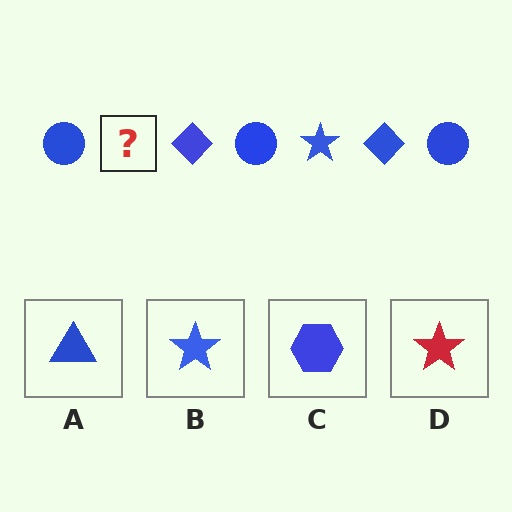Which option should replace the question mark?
Option B.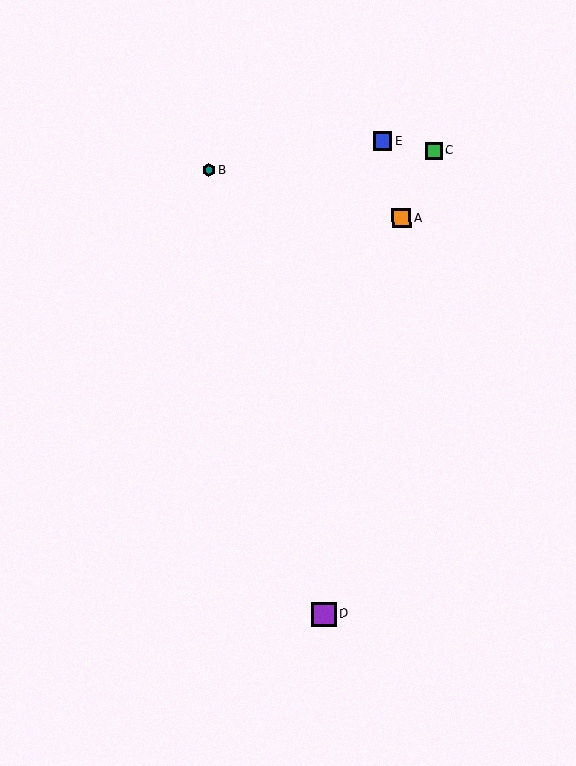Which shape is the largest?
The purple square (labeled D) is the largest.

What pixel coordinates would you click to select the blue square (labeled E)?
Click at (382, 141) to select the blue square E.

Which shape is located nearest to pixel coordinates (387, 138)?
The blue square (labeled E) at (382, 141) is nearest to that location.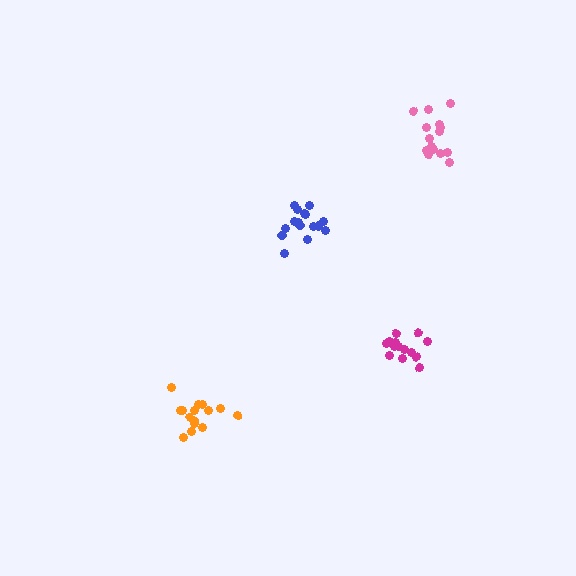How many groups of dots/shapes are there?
There are 4 groups.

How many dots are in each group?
Group 1: 16 dots, Group 2: 15 dots, Group 3: 16 dots, Group 4: 14 dots (61 total).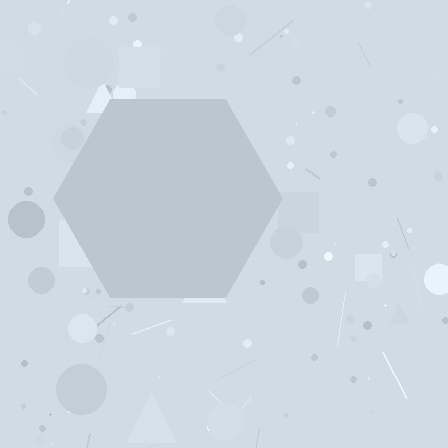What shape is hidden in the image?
A hexagon is hidden in the image.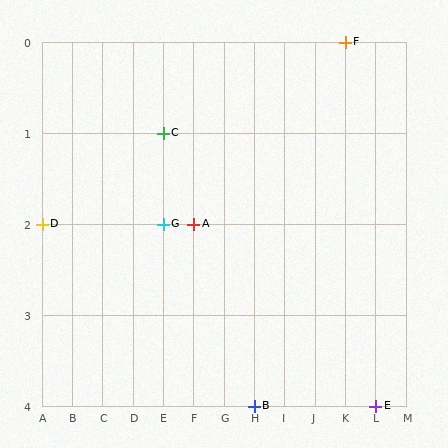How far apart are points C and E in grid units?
Points C and E are 7 columns and 3 rows apart (about 7.6 grid units diagonally).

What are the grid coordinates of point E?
Point E is at grid coordinates (L, 4).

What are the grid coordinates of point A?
Point A is at grid coordinates (F, 2).